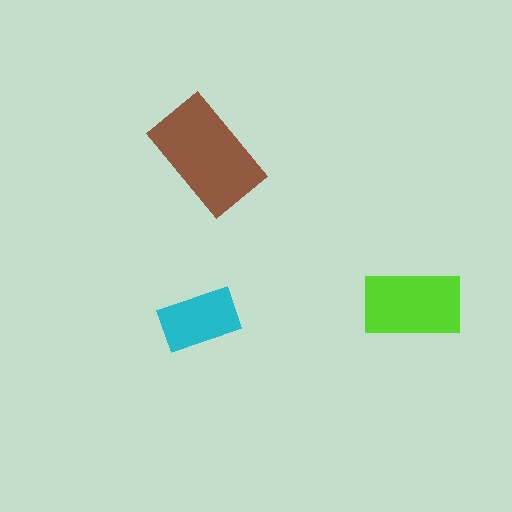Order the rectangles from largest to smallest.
the brown one, the lime one, the cyan one.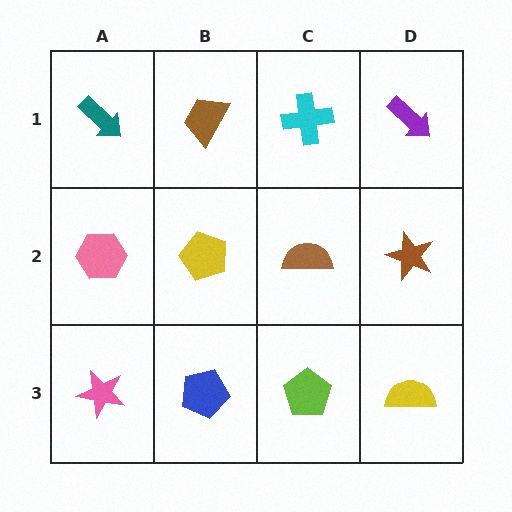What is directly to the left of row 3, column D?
A lime pentagon.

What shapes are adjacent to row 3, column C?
A brown semicircle (row 2, column C), a blue pentagon (row 3, column B), a yellow semicircle (row 3, column D).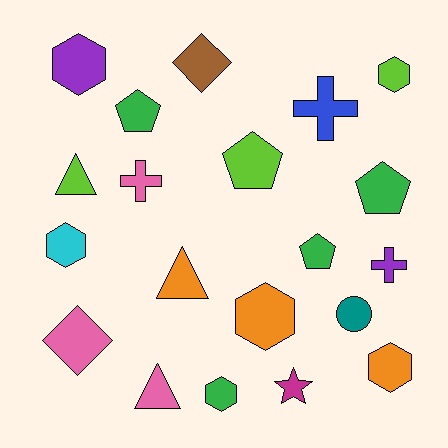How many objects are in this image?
There are 20 objects.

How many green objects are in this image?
There are 4 green objects.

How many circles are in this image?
There is 1 circle.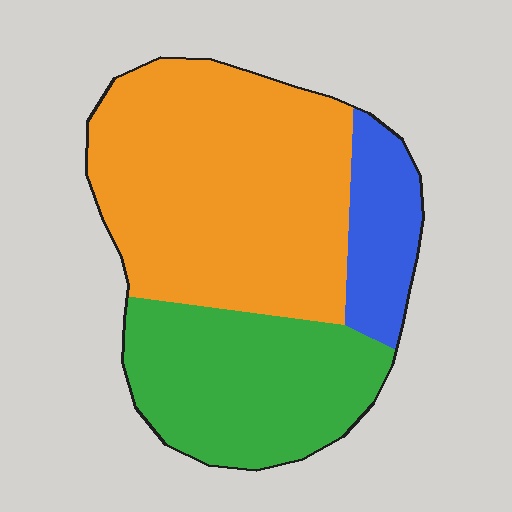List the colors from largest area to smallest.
From largest to smallest: orange, green, blue.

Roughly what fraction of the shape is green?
Green covers around 30% of the shape.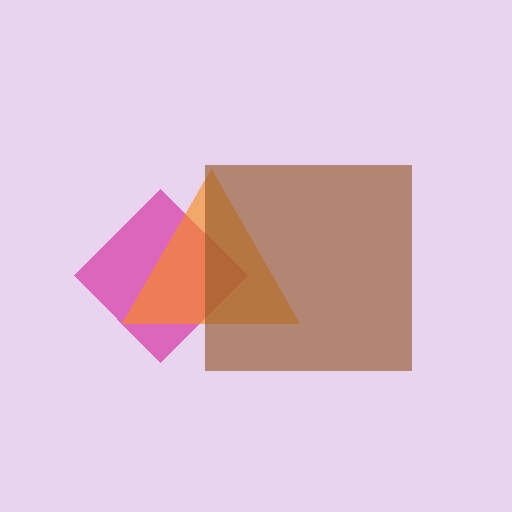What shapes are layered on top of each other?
The layered shapes are: a magenta diamond, an orange triangle, a brown square.